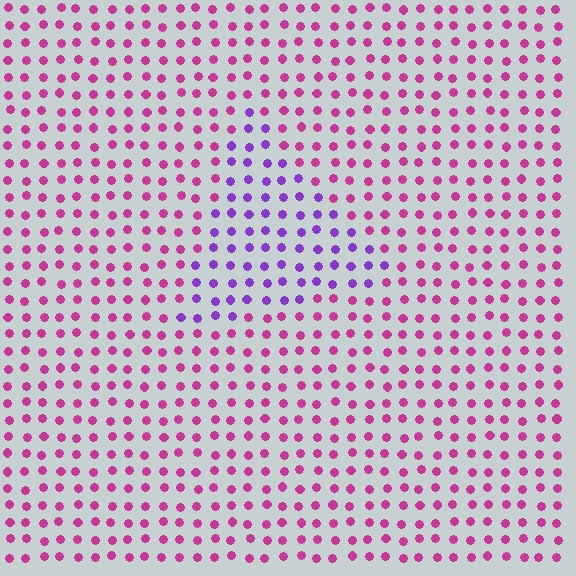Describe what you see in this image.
The image is filled with small magenta elements in a uniform arrangement. A triangle-shaped region is visible where the elements are tinted to a slightly different hue, forming a subtle color boundary.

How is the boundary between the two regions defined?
The boundary is defined purely by a slight shift in hue (about 46 degrees). Spacing, size, and orientation are identical on both sides.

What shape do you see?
I see a triangle.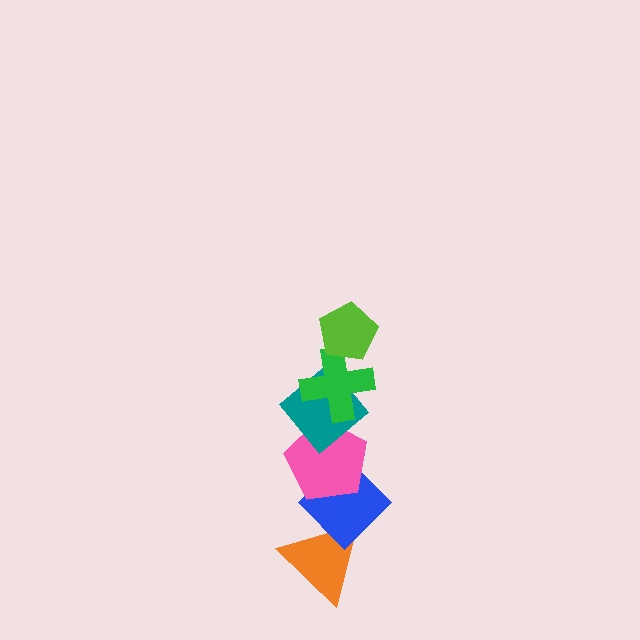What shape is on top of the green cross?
The lime pentagon is on top of the green cross.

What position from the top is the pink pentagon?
The pink pentagon is 4th from the top.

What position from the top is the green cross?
The green cross is 2nd from the top.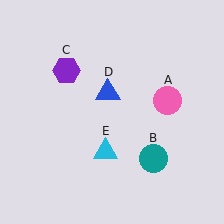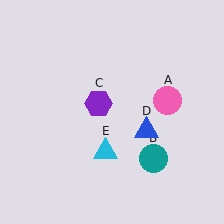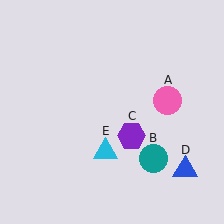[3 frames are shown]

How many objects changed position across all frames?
2 objects changed position: purple hexagon (object C), blue triangle (object D).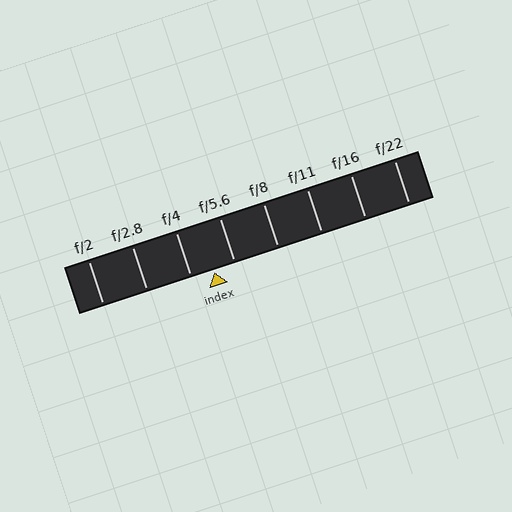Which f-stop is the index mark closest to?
The index mark is closest to f/5.6.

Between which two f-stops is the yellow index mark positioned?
The index mark is between f/4 and f/5.6.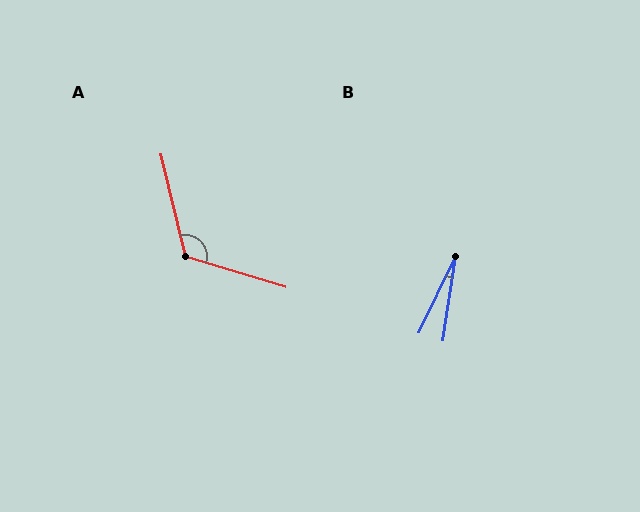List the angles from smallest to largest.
B (17°), A (120°).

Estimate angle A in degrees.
Approximately 120 degrees.